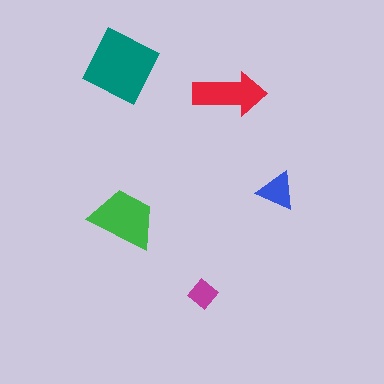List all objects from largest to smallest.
The teal square, the green trapezoid, the red arrow, the blue triangle, the magenta diamond.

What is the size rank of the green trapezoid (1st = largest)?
2nd.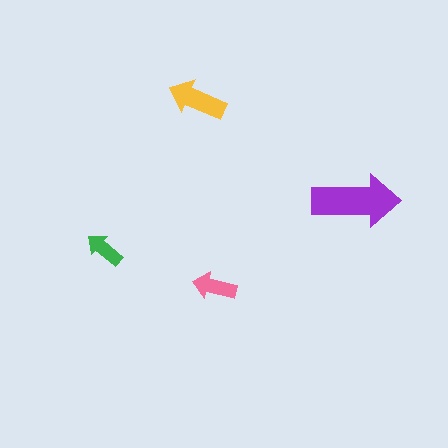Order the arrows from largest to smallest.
the purple one, the yellow one, the pink one, the green one.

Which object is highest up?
The yellow arrow is topmost.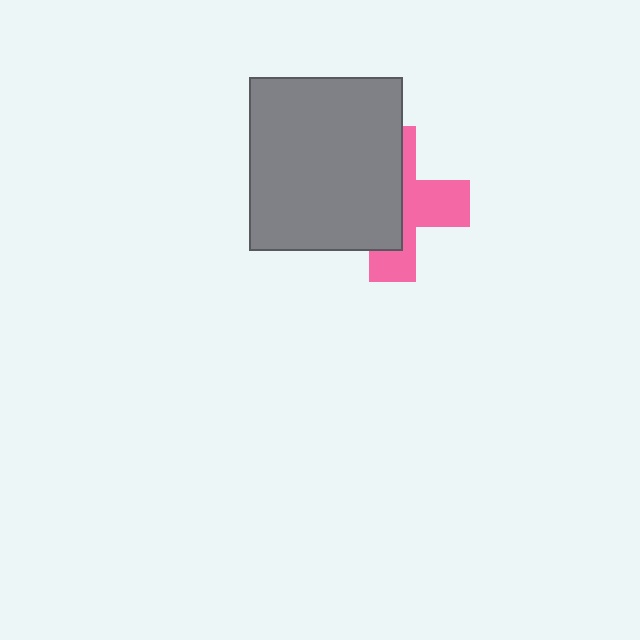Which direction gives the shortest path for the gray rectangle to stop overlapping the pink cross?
Moving left gives the shortest separation.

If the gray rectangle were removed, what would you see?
You would see the complete pink cross.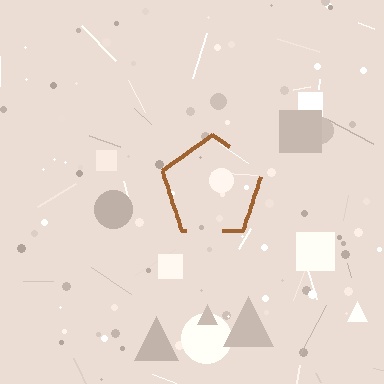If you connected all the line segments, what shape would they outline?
They would outline a pentagon.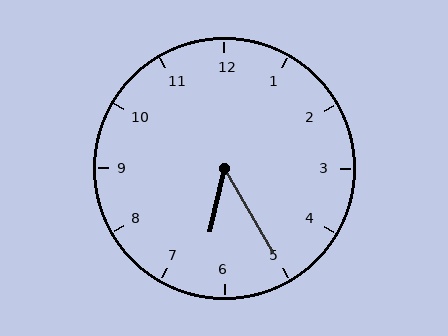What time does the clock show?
6:25.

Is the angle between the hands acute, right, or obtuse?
It is acute.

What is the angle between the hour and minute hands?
Approximately 42 degrees.